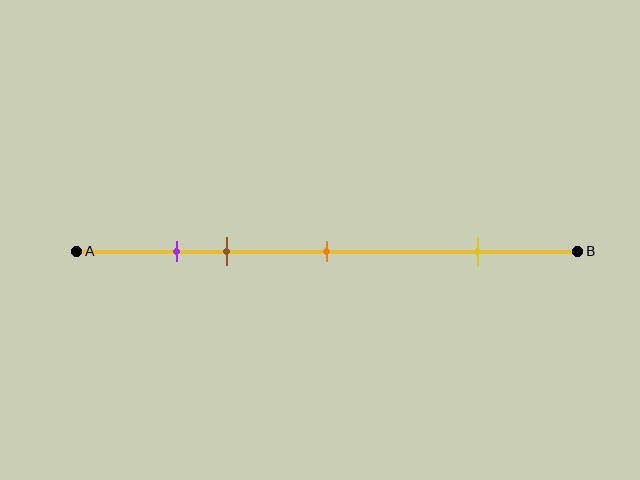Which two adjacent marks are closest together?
The purple and brown marks are the closest adjacent pair.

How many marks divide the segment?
There are 4 marks dividing the segment.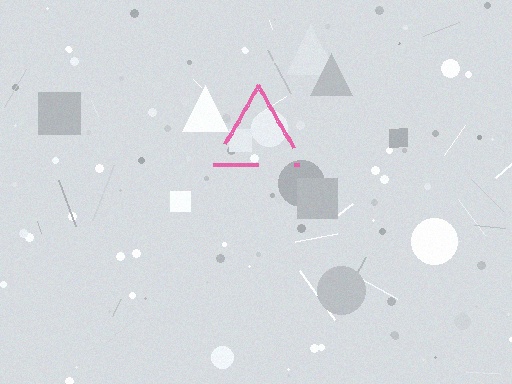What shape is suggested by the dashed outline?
The dashed outline suggests a triangle.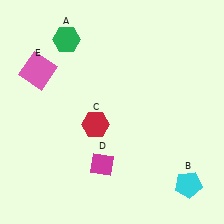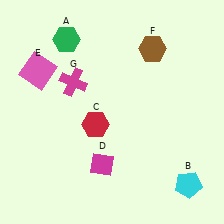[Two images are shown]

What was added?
A brown hexagon (F), a magenta cross (G) were added in Image 2.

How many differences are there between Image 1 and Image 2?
There are 2 differences between the two images.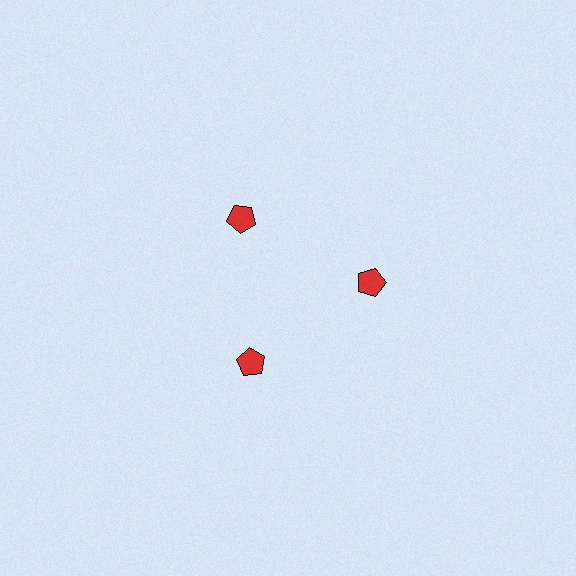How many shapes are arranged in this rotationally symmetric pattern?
There are 3 shapes, arranged in 3 groups of 1.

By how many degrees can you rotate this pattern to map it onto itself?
The pattern maps onto itself every 120 degrees of rotation.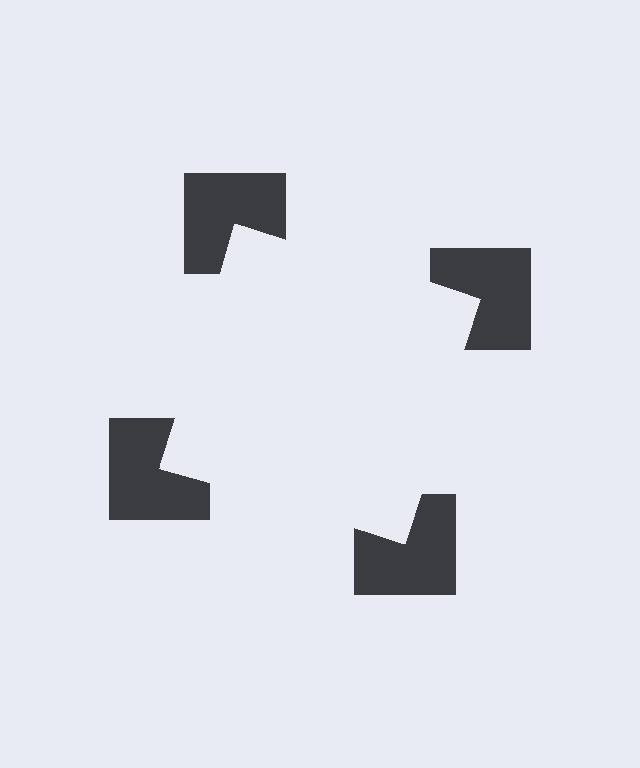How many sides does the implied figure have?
4 sides.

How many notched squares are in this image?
There are 4 — one at each vertex of the illusory square.